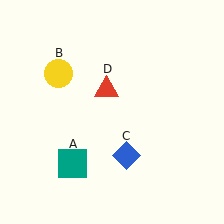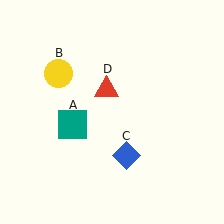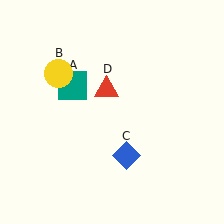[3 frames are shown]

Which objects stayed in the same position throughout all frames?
Yellow circle (object B) and blue diamond (object C) and red triangle (object D) remained stationary.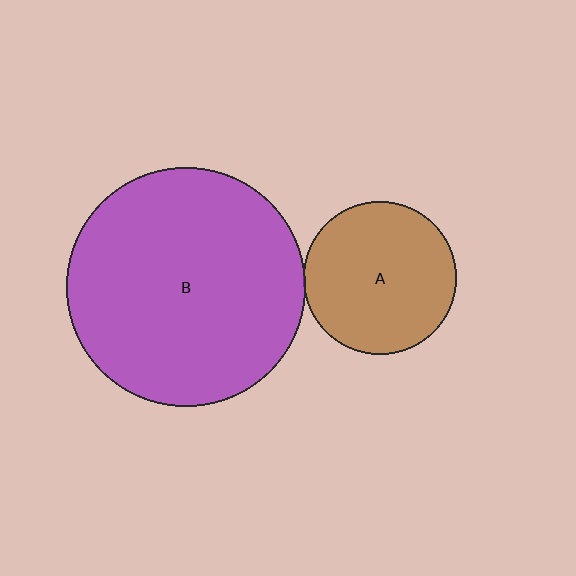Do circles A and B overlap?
Yes.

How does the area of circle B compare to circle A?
Approximately 2.5 times.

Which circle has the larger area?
Circle B (purple).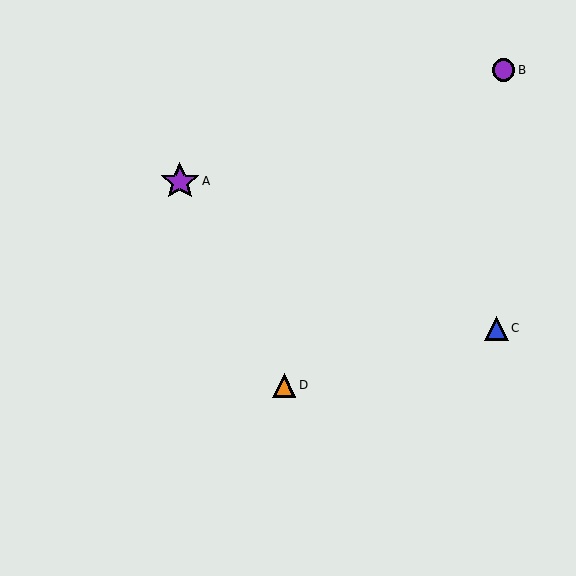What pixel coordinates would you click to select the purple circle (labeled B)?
Click at (503, 70) to select the purple circle B.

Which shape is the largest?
The purple star (labeled A) is the largest.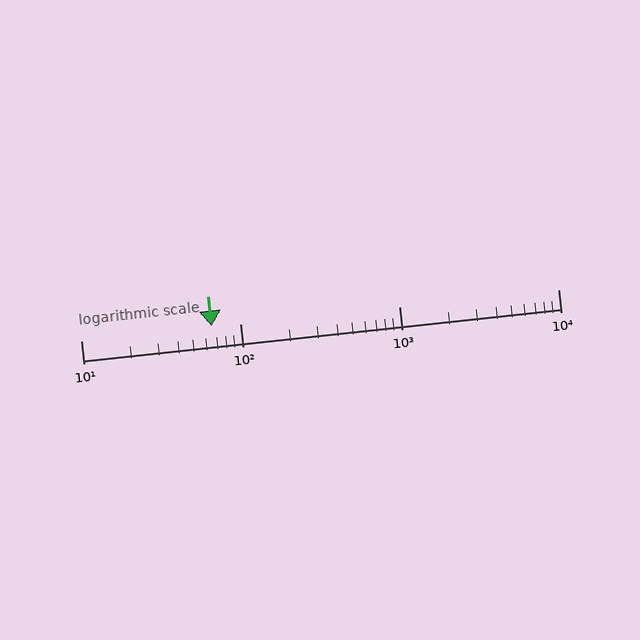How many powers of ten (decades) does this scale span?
The scale spans 3 decades, from 10 to 10000.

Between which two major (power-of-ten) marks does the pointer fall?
The pointer is between 10 and 100.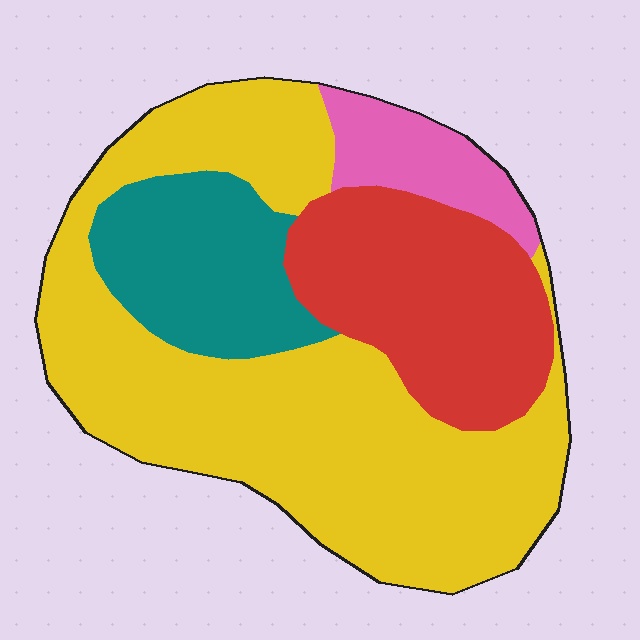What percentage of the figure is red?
Red covers roughly 20% of the figure.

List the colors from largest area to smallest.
From largest to smallest: yellow, red, teal, pink.